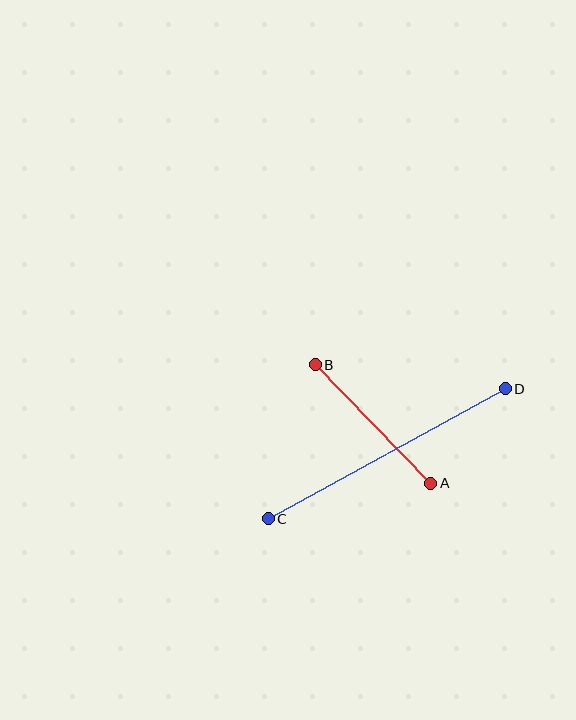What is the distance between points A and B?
The distance is approximately 165 pixels.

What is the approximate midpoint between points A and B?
The midpoint is at approximately (373, 424) pixels.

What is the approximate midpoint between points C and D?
The midpoint is at approximately (387, 454) pixels.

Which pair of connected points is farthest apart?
Points C and D are farthest apart.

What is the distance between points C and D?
The distance is approximately 270 pixels.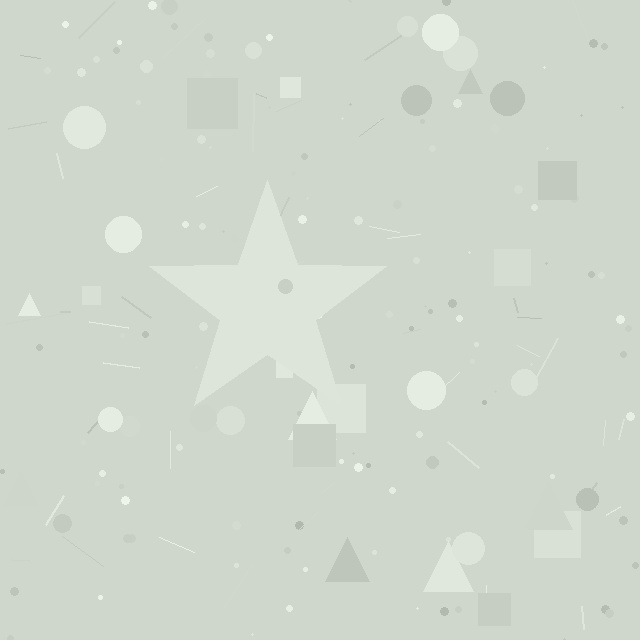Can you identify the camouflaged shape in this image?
The camouflaged shape is a star.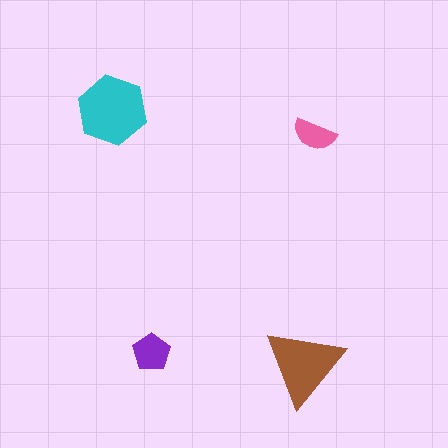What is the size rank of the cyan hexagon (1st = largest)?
1st.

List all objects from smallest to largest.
The pink semicircle, the purple pentagon, the brown triangle, the cyan hexagon.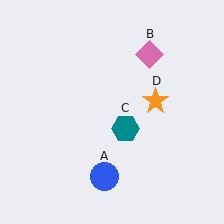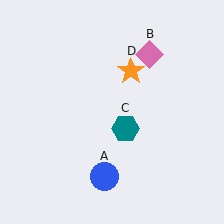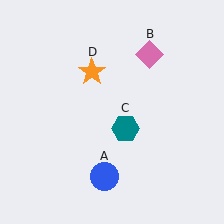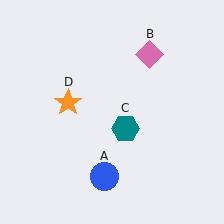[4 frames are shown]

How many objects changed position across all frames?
1 object changed position: orange star (object D).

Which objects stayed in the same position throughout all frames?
Blue circle (object A) and pink diamond (object B) and teal hexagon (object C) remained stationary.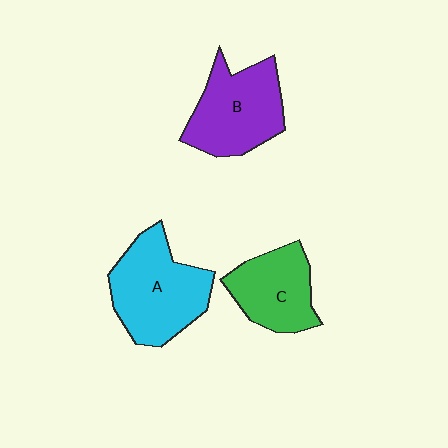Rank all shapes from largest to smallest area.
From largest to smallest: A (cyan), B (purple), C (green).